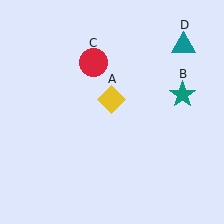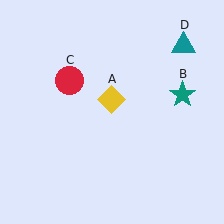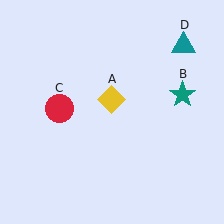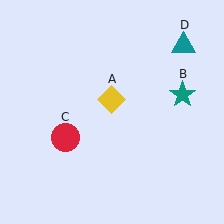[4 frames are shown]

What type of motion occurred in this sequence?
The red circle (object C) rotated counterclockwise around the center of the scene.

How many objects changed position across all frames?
1 object changed position: red circle (object C).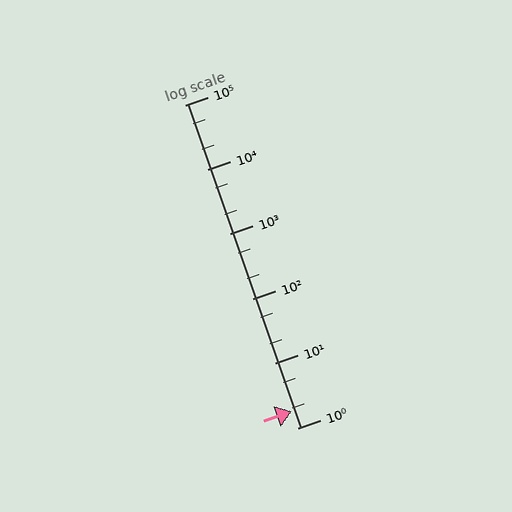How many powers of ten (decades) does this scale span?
The scale spans 5 decades, from 1 to 100000.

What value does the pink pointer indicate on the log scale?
The pointer indicates approximately 1.8.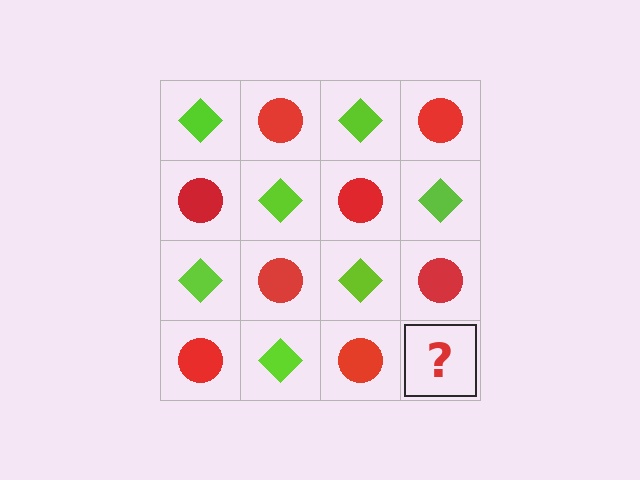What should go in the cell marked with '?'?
The missing cell should contain a lime diamond.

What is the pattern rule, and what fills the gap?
The rule is that it alternates lime diamond and red circle in a checkerboard pattern. The gap should be filled with a lime diamond.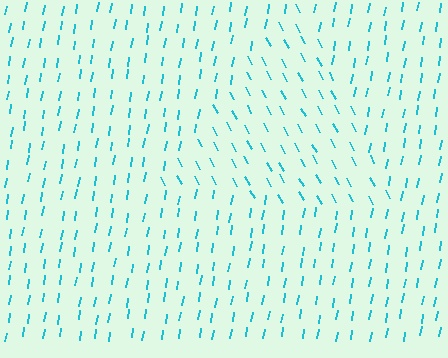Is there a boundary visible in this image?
Yes, there is a texture boundary formed by a change in line orientation.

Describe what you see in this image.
The image is filled with small cyan line segments. A triangle region in the image has lines oriented differently from the surrounding lines, creating a visible texture boundary.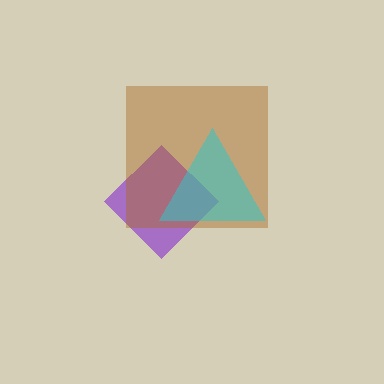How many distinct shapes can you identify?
There are 3 distinct shapes: a purple diamond, a brown square, a cyan triangle.